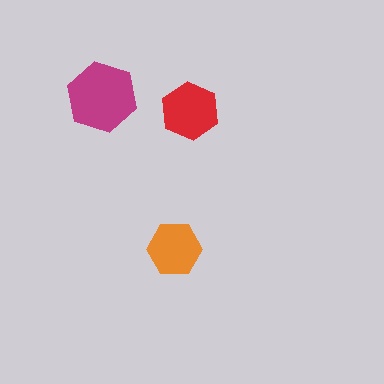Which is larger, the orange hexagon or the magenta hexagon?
The magenta one.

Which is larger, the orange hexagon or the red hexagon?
The red one.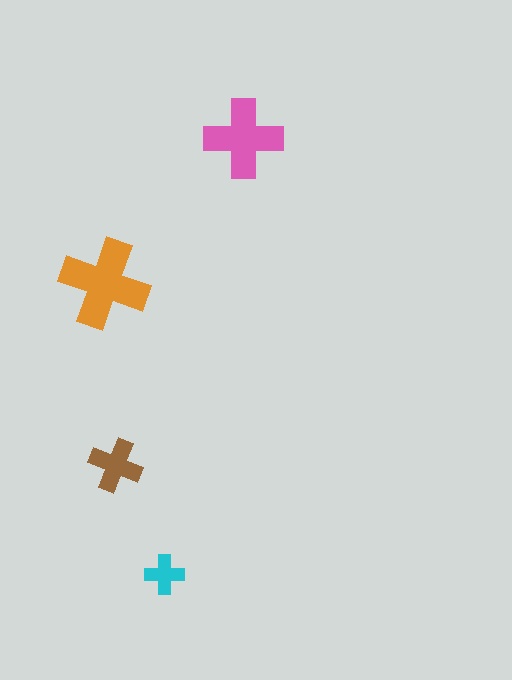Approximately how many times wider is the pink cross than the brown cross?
About 1.5 times wider.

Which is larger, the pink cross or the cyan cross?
The pink one.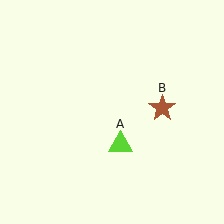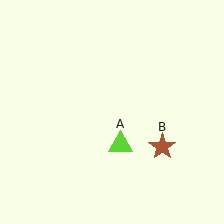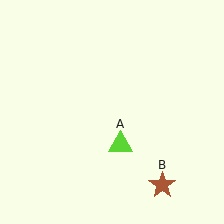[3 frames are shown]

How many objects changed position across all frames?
1 object changed position: brown star (object B).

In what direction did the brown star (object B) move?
The brown star (object B) moved down.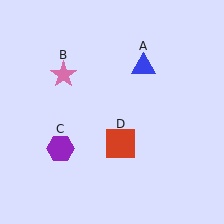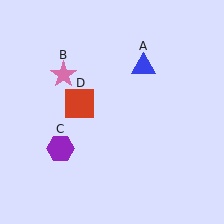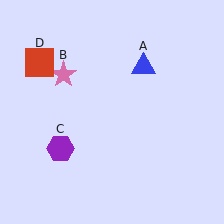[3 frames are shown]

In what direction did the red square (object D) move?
The red square (object D) moved up and to the left.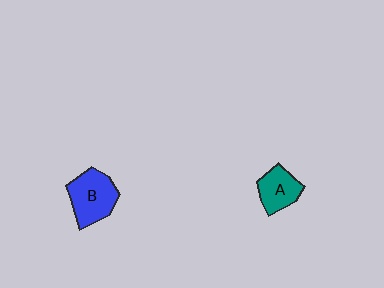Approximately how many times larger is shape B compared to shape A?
Approximately 1.4 times.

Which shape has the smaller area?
Shape A (teal).